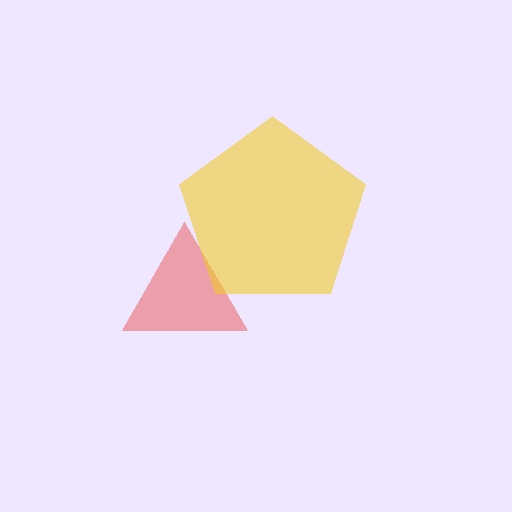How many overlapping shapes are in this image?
There are 2 overlapping shapes in the image.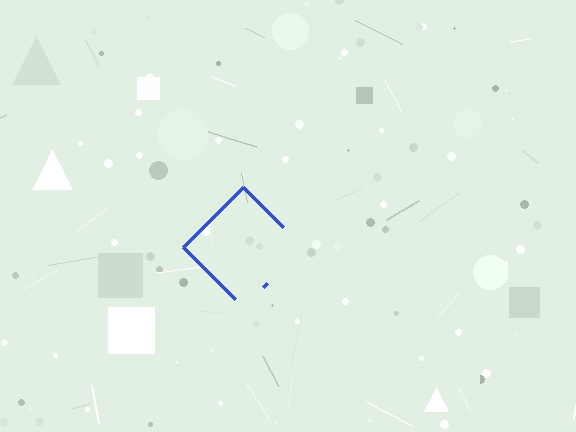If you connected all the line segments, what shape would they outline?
They would outline a diamond.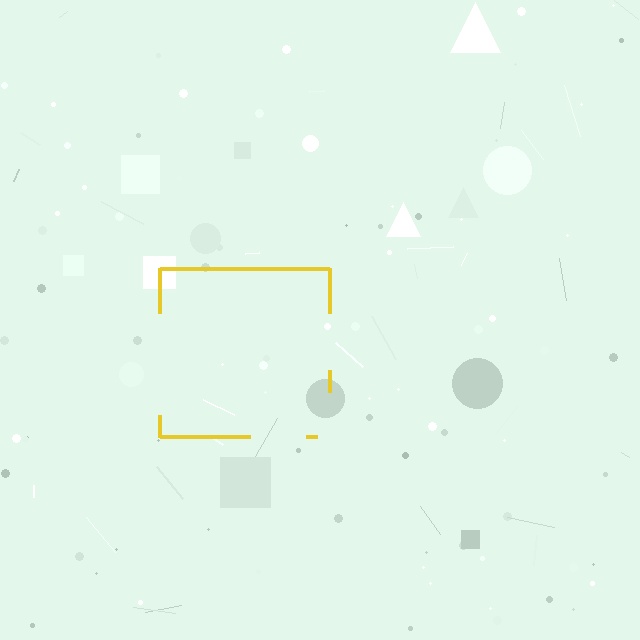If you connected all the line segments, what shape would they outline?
They would outline a square.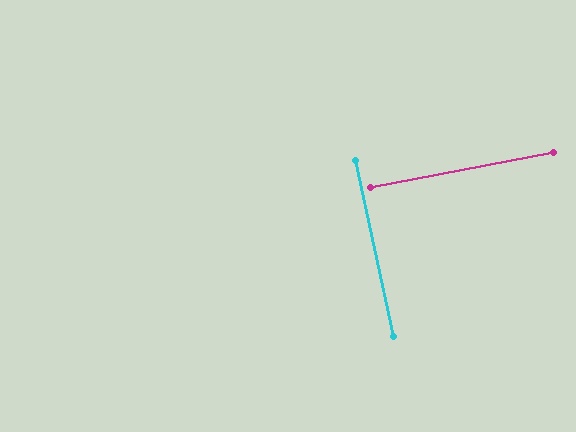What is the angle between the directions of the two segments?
Approximately 89 degrees.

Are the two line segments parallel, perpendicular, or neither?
Perpendicular — they meet at approximately 89°.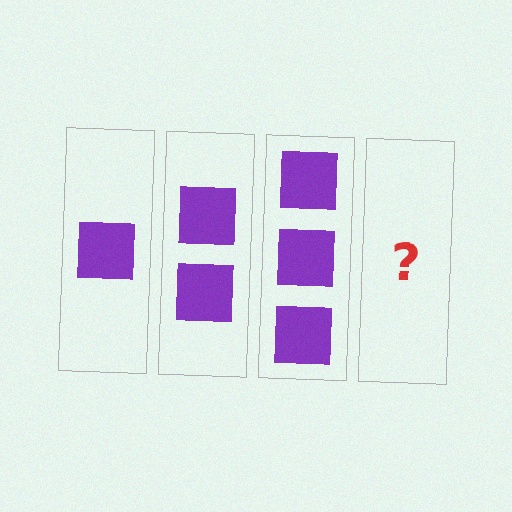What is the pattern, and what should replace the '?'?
The pattern is that each step adds one more square. The '?' should be 4 squares.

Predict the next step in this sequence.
The next step is 4 squares.